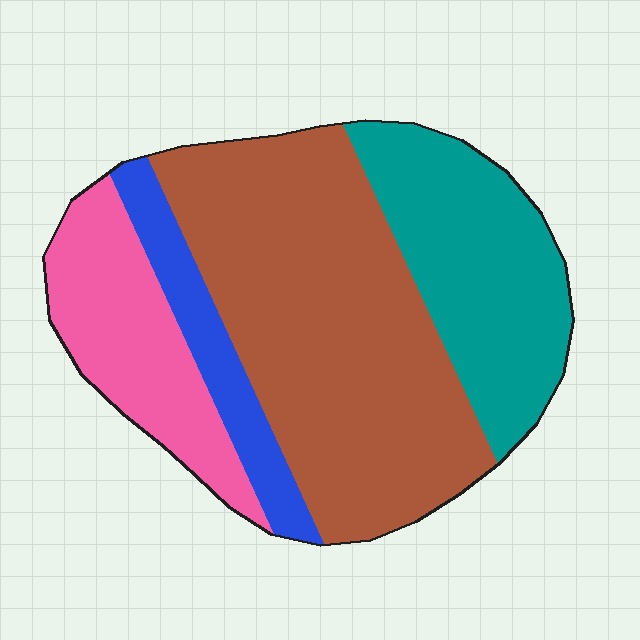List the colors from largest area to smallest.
From largest to smallest: brown, teal, pink, blue.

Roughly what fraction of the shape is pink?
Pink covers roughly 20% of the shape.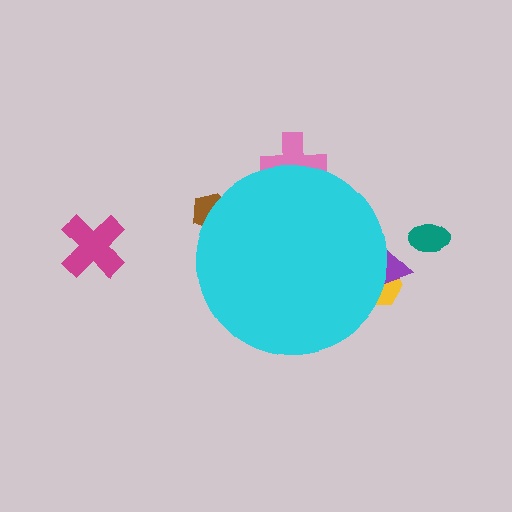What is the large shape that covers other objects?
A cyan circle.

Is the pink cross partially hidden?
Yes, the pink cross is partially hidden behind the cyan circle.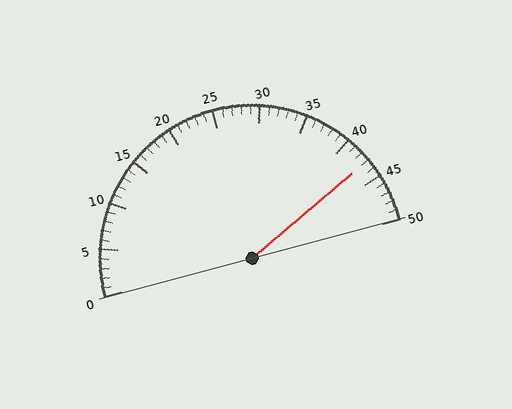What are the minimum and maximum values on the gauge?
The gauge ranges from 0 to 50.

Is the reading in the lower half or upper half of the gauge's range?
The reading is in the upper half of the range (0 to 50).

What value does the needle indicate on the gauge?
The needle indicates approximately 43.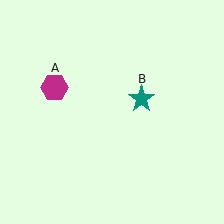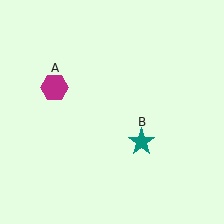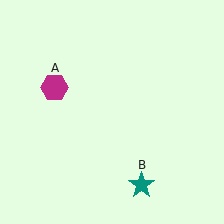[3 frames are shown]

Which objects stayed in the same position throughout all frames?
Magenta hexagon (object A) remained stationary.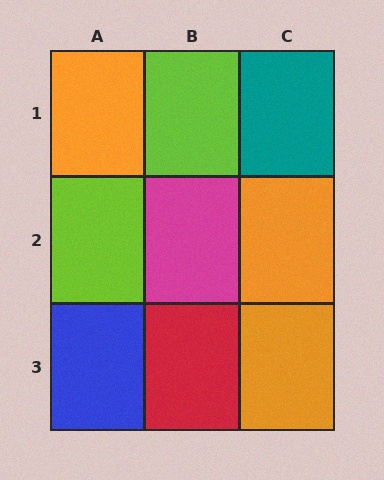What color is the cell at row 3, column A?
Blue.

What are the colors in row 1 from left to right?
Orange, lime, teal.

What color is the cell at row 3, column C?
Orange.